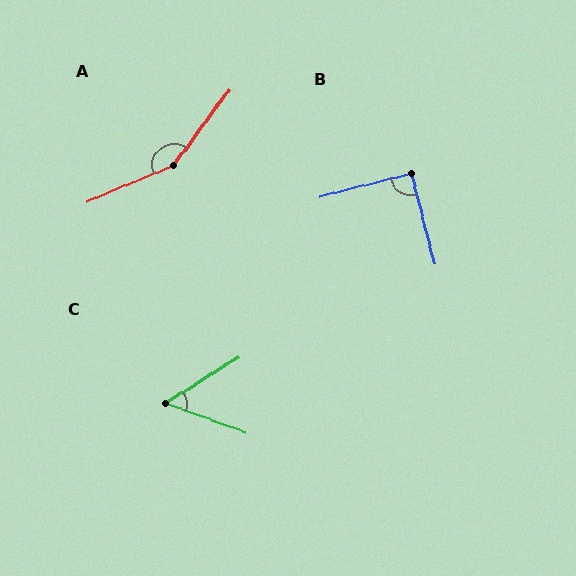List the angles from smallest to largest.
C (52°), B (90°), A (149°).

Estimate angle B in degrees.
Approximately 90 degrees.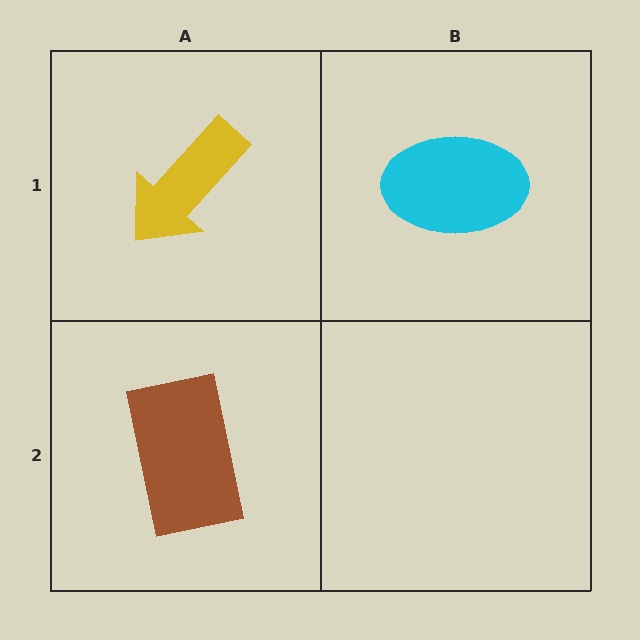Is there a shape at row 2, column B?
No, that cell is empty.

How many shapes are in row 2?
1 shape.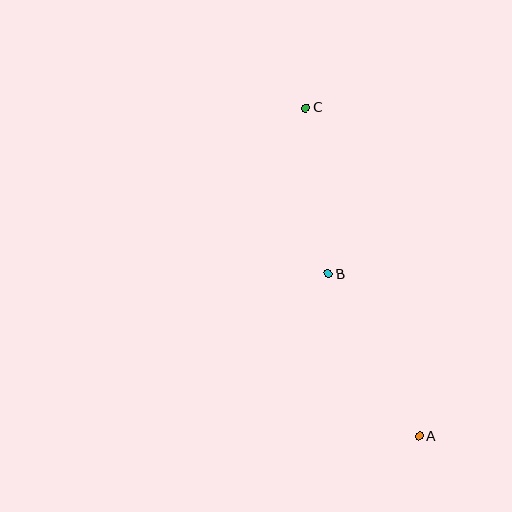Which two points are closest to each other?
Points B and C are closest to each other.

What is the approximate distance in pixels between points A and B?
The distance between A and B is approximately 186 pixels.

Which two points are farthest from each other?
Points A and C are farthest from each other.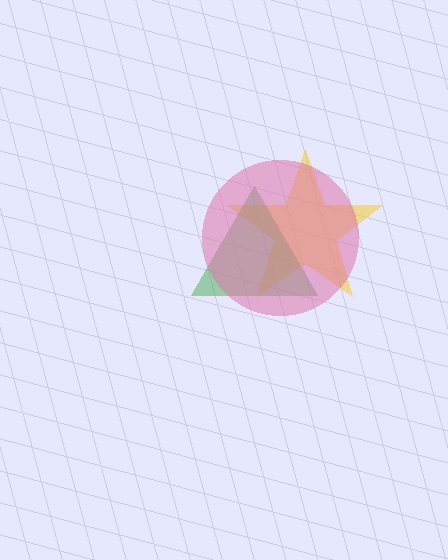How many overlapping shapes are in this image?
There are 3 overlapping shapes in the image.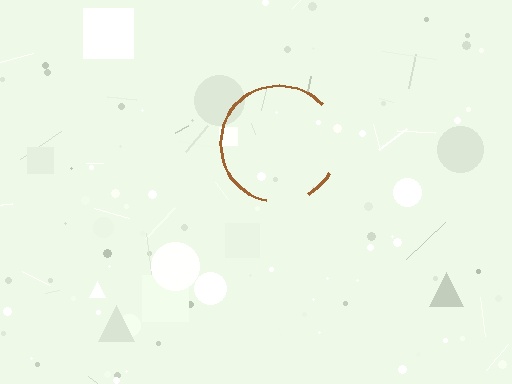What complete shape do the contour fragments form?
The contour fragments form a circle.